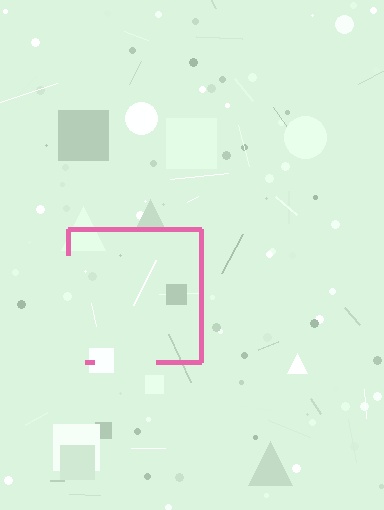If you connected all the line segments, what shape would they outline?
They would outline a square.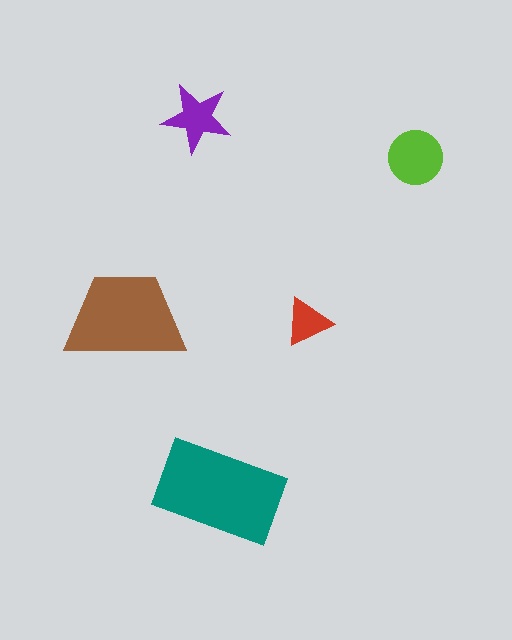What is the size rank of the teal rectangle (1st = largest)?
1st.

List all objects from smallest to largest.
The red triangle, the purple star, the lime circle, the brown trapezoid, the teal rectangle.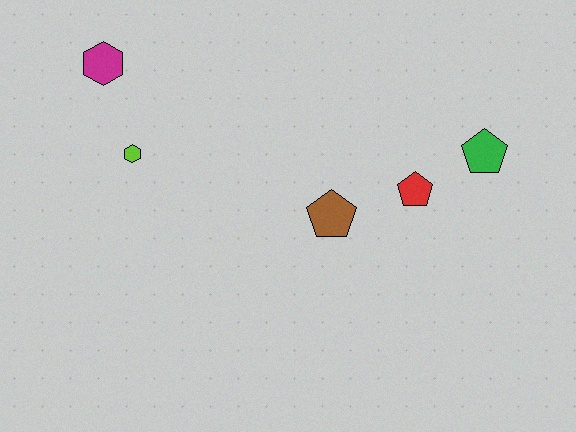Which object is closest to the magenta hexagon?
The lime hexagon is closest to the magenta hexagon.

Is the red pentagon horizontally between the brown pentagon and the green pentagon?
Yes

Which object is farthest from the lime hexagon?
The green pentagon is farthest from the lime hexagon.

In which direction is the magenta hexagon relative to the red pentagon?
The magenta hexagon is to the left of the red pentagon.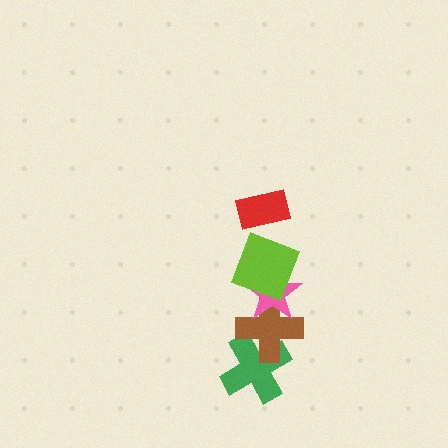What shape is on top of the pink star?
The lime square is on top of the pink star.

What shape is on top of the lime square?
The red rectangle is on top of the lime square.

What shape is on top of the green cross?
The brown cross is on top of the green cross.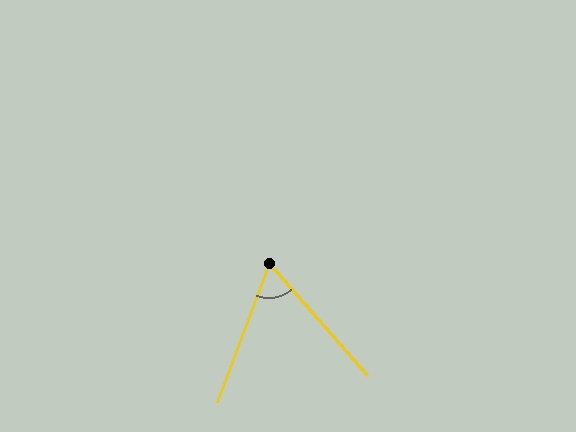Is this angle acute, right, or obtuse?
It is acute.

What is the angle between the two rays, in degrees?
Approximately 61 degrees.